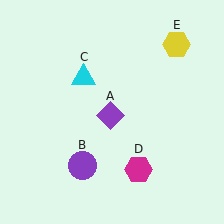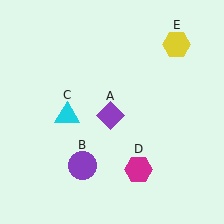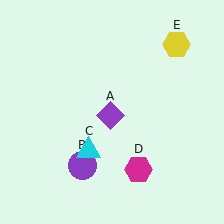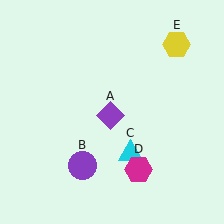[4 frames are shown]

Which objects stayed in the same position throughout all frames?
Purple diamond (object A) and purple circle (object B) and magenta hexagon (object D) and yellow hexagon (object E) remained stationary.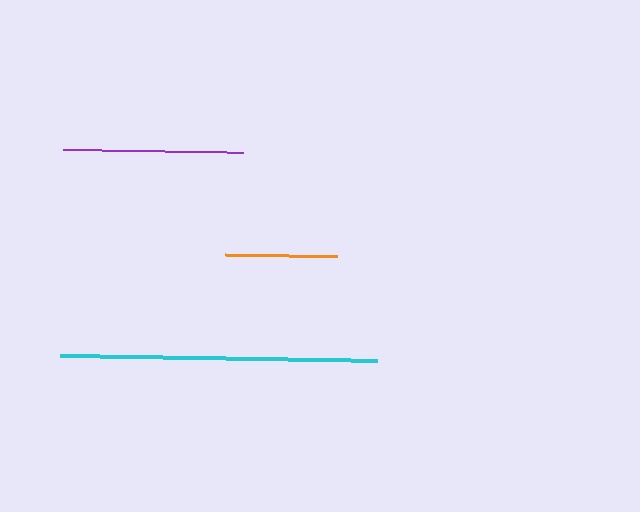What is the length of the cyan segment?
The cyan segment is approximately 317 pixels long.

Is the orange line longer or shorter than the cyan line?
The cyan line is longer than the orange line.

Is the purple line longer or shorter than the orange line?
The purple line is longer than the orange line.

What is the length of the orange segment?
The orange segment is approximately 112 pixels long.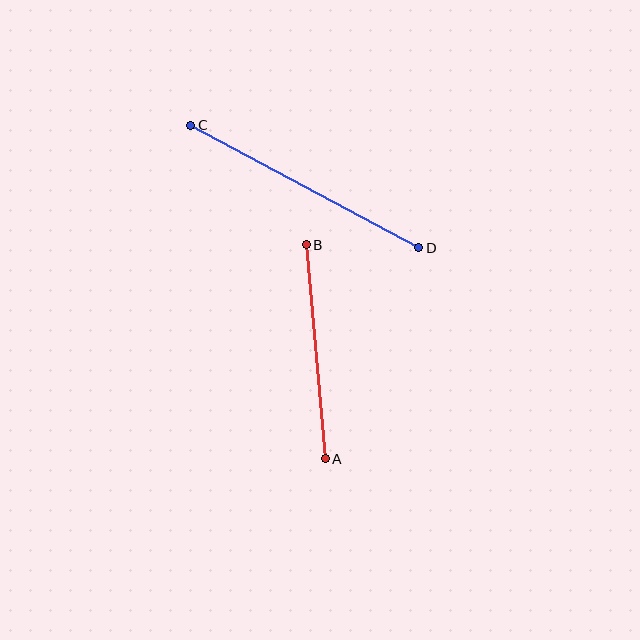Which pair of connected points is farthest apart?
Points C and D are farthest apart.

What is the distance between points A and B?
The distance is approximately 215 pixels.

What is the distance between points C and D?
The distance is approximately 259 pixels.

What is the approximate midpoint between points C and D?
The midpoint is at approximately (305, 186) pixels.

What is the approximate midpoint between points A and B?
The midpoint is at approximately (316, 352) pixels.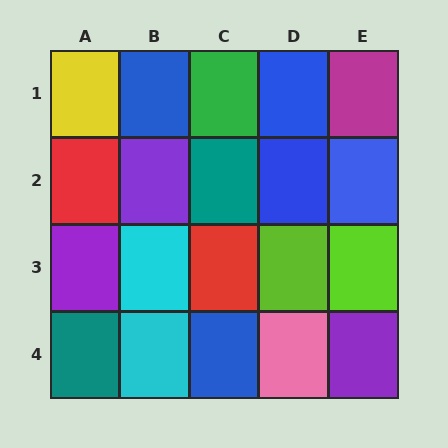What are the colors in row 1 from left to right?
Yellow, blue, green, blue, magenta.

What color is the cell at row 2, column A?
Red.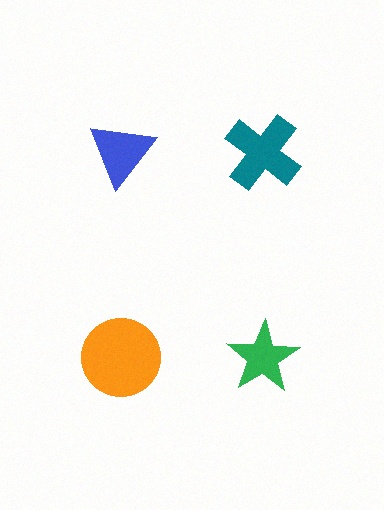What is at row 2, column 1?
An orange circle.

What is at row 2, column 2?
A green star.